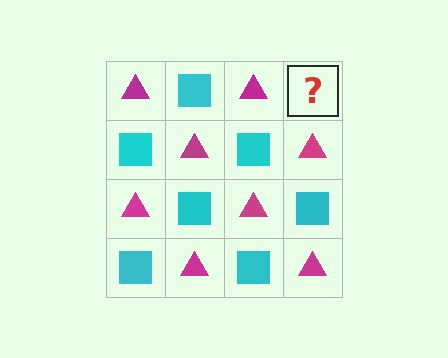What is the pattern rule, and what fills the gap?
The rule is that it alternates magenta triangle and cyan square in a checkerboard pattern. The gap should be filled with a cyan square.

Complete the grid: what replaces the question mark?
The question mark should be replaced with a cyan square.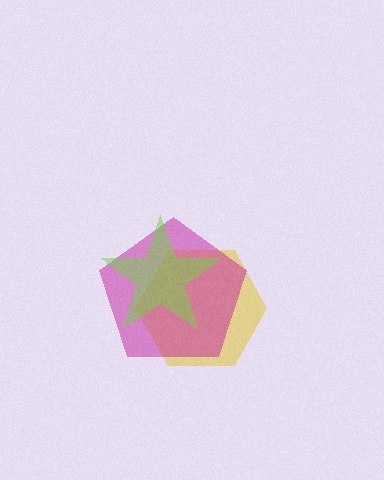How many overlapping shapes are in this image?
There are 3 overlapping shapes in the image.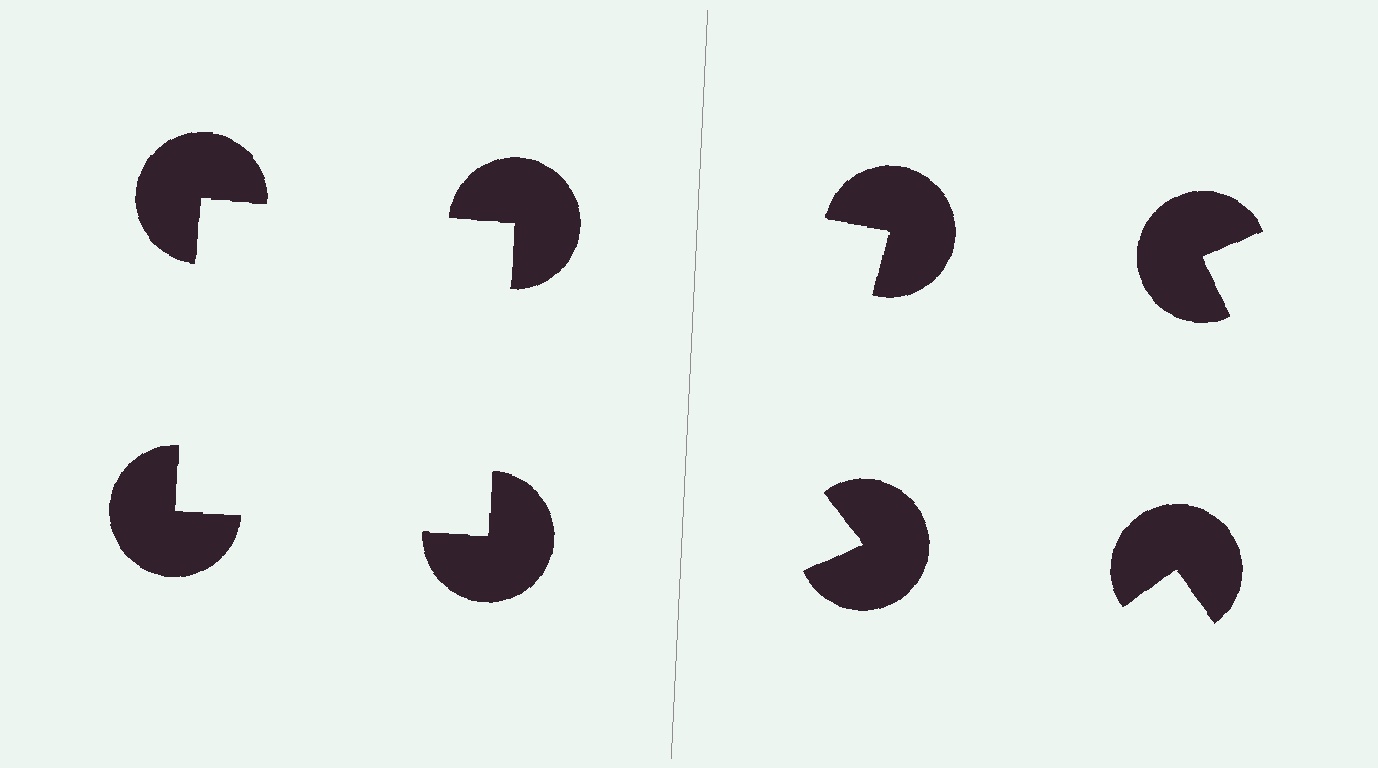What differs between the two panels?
The pac-man discs are positioned identically on both sides; only the wedge orientations differ. On the left they align to a square; on the right they are misaligned.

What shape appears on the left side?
An illusory square.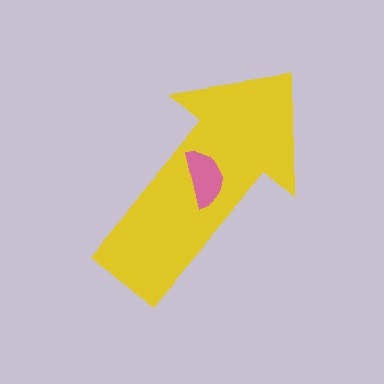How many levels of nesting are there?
2.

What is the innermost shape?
The pink semicircle.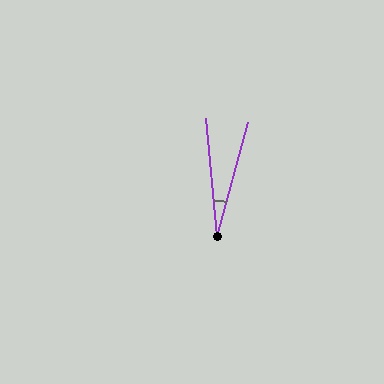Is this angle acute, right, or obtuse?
It is acute.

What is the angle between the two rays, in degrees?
Approximately 21 degrees.